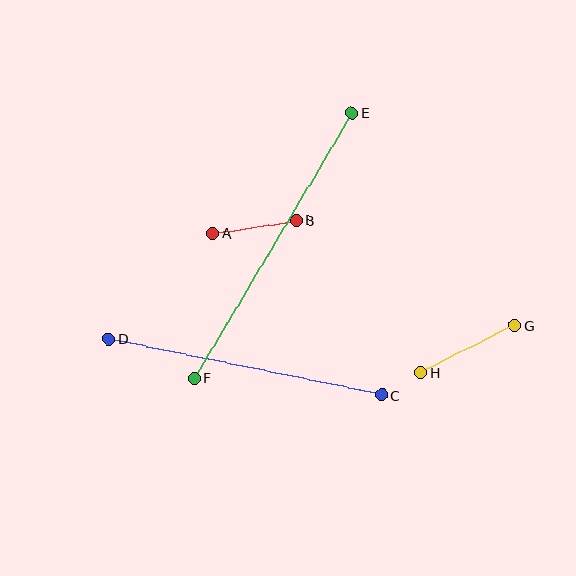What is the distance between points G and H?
The distance is approximately 105 pixels.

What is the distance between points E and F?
The distance is approximately 309 pixels.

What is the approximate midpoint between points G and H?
The midpoint is at approximately (468, 349) pixels.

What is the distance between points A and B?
The distance is approximately 84 pixels.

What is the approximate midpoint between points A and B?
The midpoint is at approximately (254, 227) pixels.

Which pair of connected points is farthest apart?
Points E and F are farthest apart.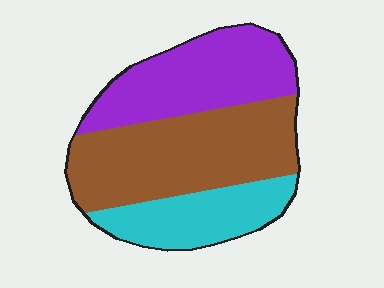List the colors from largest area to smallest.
From largest to smallest: brown, purple, cyan.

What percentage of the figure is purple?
Purple takes up about one third (1/3) of the figure.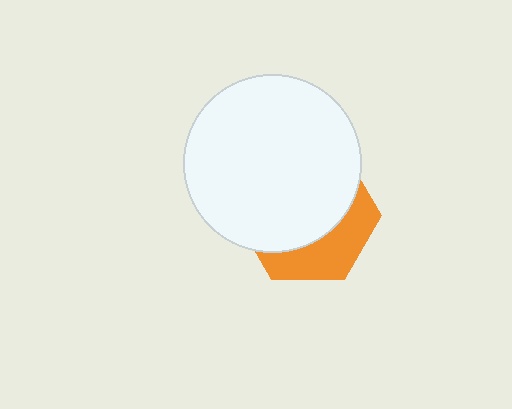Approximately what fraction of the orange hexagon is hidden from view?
Roughly 66% of the orange hexagon is hidden behind the white circle.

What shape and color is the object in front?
The object in front is a white circle.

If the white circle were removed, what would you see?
You would see the complete orange hexagon.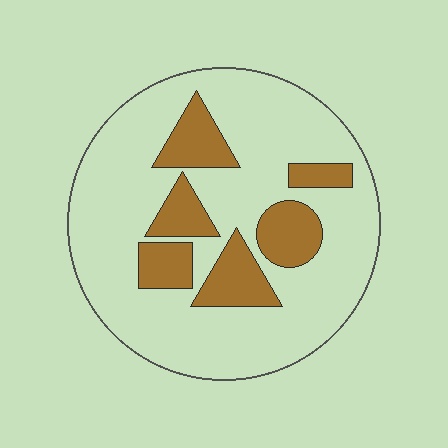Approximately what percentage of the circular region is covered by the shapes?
Approximately 25%.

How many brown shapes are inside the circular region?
6.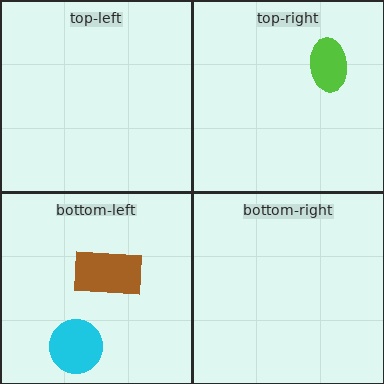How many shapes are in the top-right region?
1.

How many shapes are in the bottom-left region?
2.